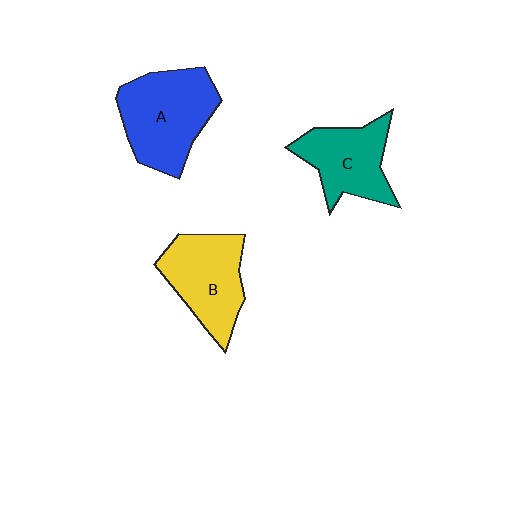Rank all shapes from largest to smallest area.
From largest to smallest: A (blue), B (yellow), C (teal).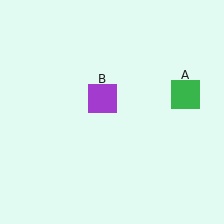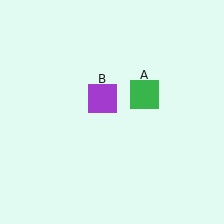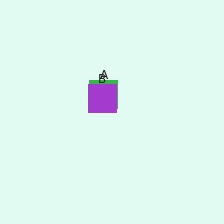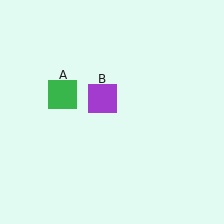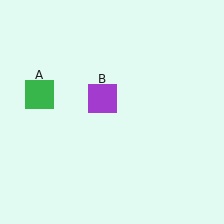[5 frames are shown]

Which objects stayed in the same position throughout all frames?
Purple square (object B) remained stationary.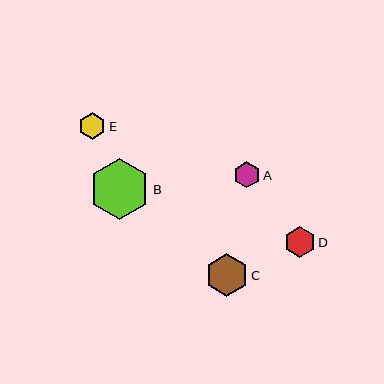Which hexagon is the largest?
Hexagon B is the largest with a size of approximately 61 pixels.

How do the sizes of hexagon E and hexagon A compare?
Hexagon E and hexagon A are approximately the same size.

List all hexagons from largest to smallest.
From largest to smallest: B, C, D, E, A.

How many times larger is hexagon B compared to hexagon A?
Hexagon B is approximately 2.3 times the size of hexagon A.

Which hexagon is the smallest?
Hexagon A is the smallest with a size of approximately 26 pixels.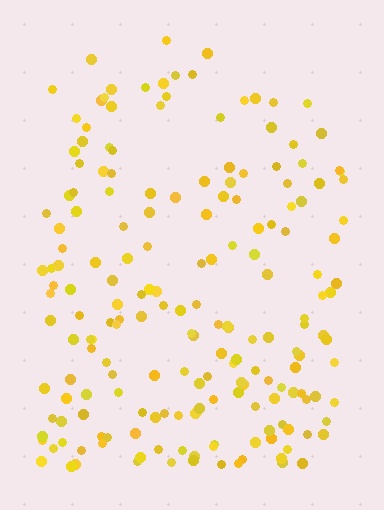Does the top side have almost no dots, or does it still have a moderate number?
Still a moderate number, just noticeably fewer than the bottom.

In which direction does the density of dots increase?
From top to bottom, with the bottom side densest.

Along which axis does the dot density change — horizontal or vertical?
Vertical.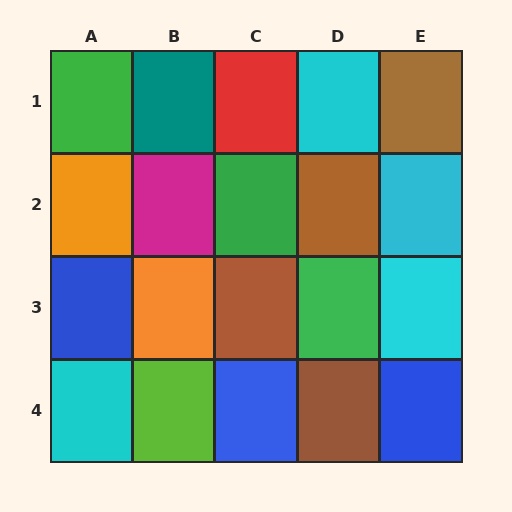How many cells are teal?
1 cell is teal.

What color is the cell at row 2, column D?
Brown.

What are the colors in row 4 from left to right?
Cyan, lime, blue, brown, blue.